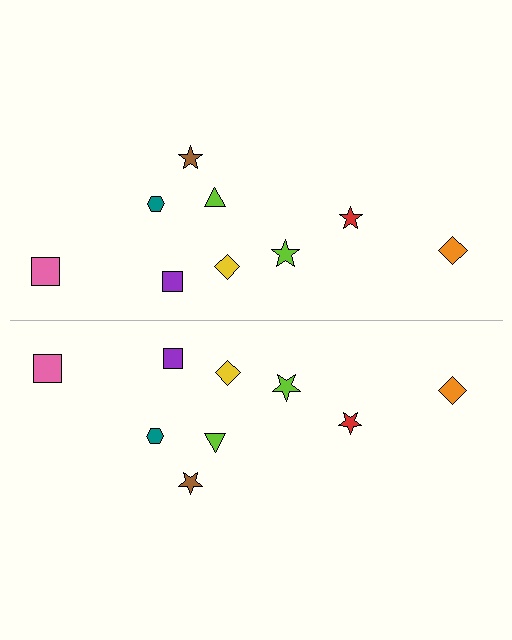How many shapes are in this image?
There are 18 shapes in this image.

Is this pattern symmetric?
Yes, this pattern has bilateral (reflection) symmetry.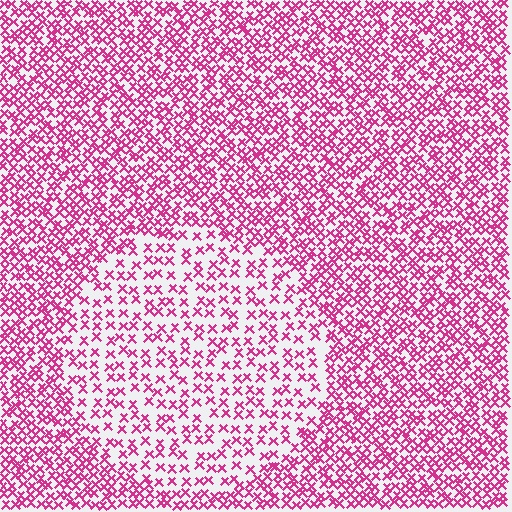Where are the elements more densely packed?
The elements are more densely packed outside the circle boundary.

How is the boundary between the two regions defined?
The boundary is defined by a change in element density (approximately 2.0x ratio). All elements are the same color, size, and shape.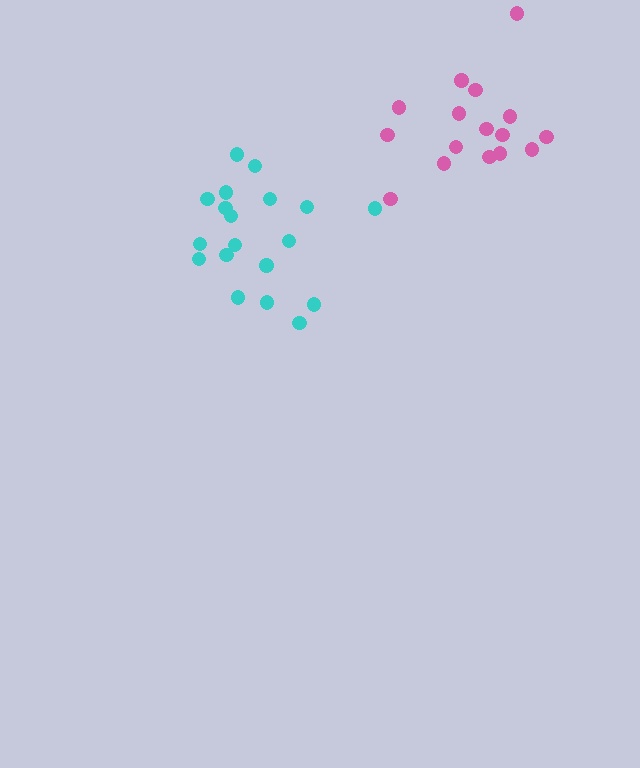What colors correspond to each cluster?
The clusters are colored: pink, cyan.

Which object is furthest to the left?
The cyan cluster is leftmost.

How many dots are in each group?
Group 1: 16 dots, Group 2: 19 dots (35 total).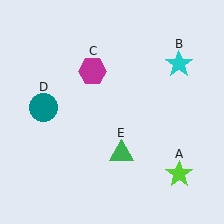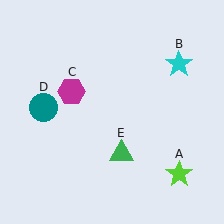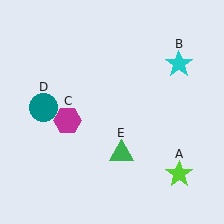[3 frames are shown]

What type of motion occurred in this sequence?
The magenta hexagon (object C) rotated counterclockwise around the center of the scene.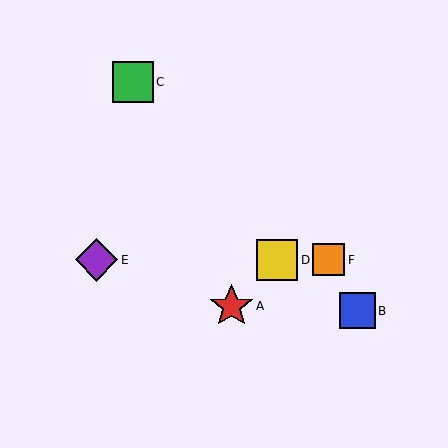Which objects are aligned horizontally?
Objects D, E, F are aligned horizontally.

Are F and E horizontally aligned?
Yes, both are at y≈260.